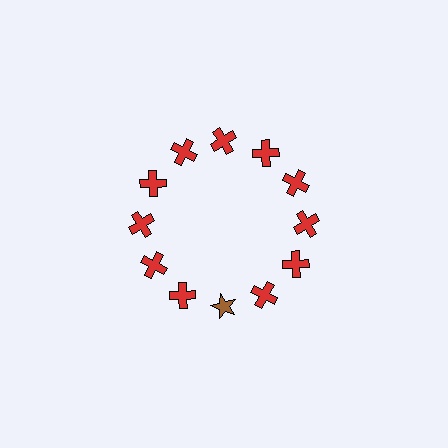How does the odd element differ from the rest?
It differs in both color (brown instead of red) and shape (star instead of cross).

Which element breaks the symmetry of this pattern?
The brown star at roughly the 6 o'clock position breaks the symmetry. All other shapes are red crosses.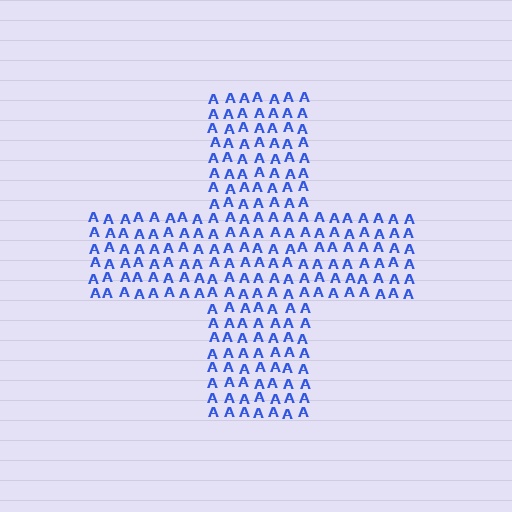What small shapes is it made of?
It is made of small letter A's.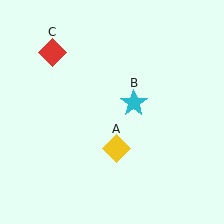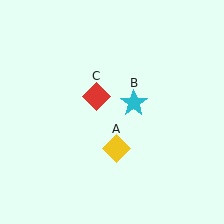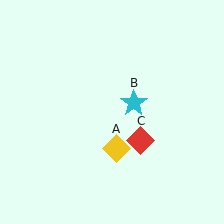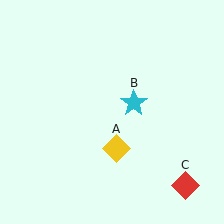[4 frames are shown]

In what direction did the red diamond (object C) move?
The red diamond (object C) moved down and to the right.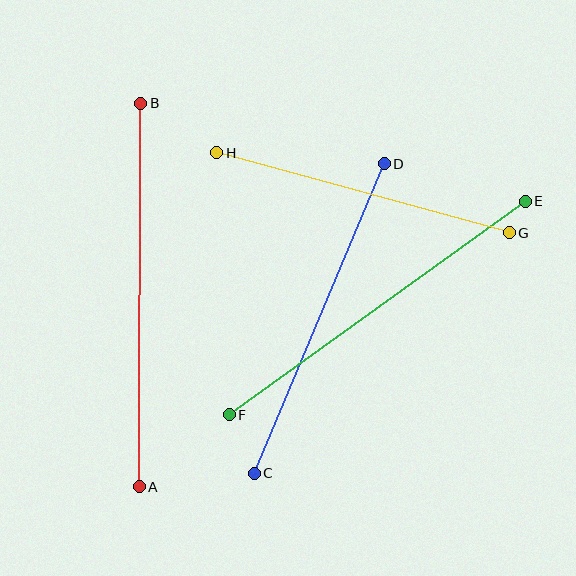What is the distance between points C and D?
The distance is approximately 336 pixels.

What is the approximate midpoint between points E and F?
The midpoint is at approximately (377, 308) pixels.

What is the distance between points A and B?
The distance is approximately 384 pixels.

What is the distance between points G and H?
The distance is approximately 303 pixels.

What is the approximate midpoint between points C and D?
The midpoint is at approximately (319, 318) pixels.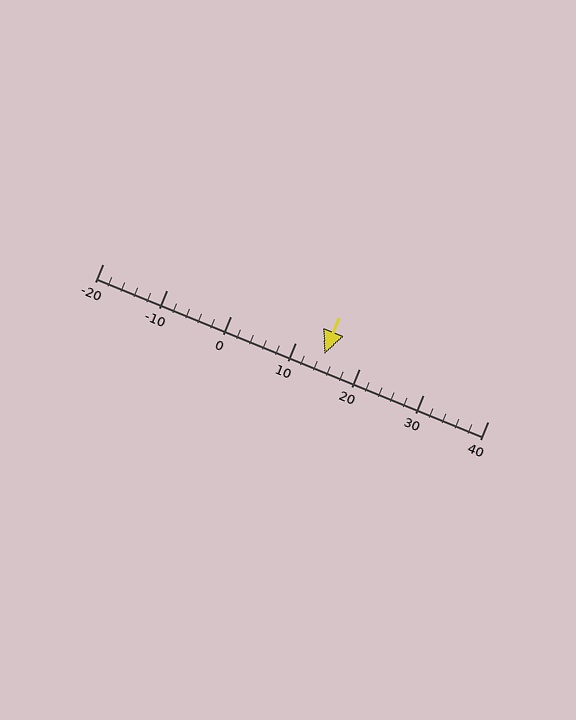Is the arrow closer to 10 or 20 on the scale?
The arrow is closer to 10.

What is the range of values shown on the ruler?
The ruler shows values from -20 to 40.